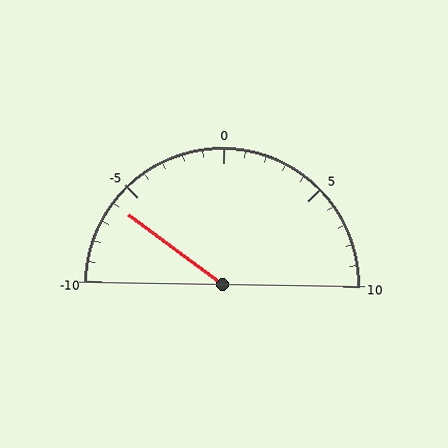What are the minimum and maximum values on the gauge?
The gauge ranges from -10 to 10.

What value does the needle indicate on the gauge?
The needle indicates approximately -6.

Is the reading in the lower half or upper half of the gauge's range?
The reading is in the lower half of the range (-10 to 10).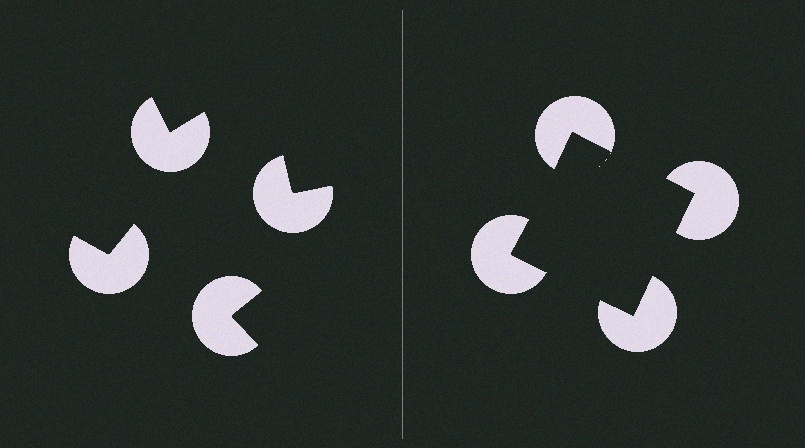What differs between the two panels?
The pac-man discs are positioned identically on both sides; only the wedge orientations differ. On the right they align to a square; on the left they are misaligned.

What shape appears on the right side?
An illusory square.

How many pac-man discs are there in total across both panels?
8 — 4 on each side.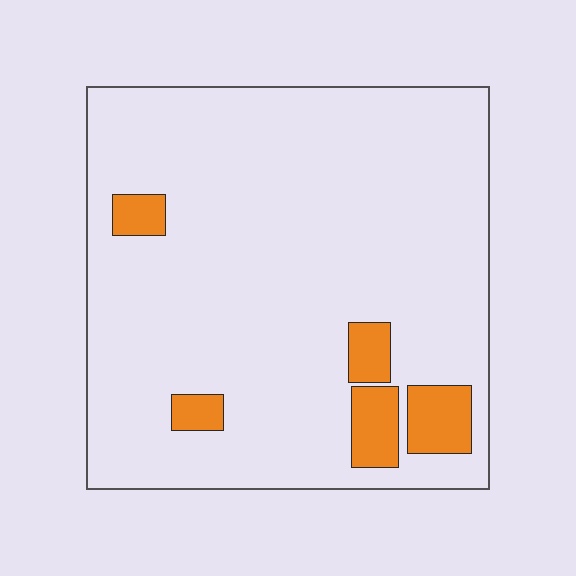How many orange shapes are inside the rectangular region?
5.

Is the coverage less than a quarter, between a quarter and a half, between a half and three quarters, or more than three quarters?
Less than a quarter.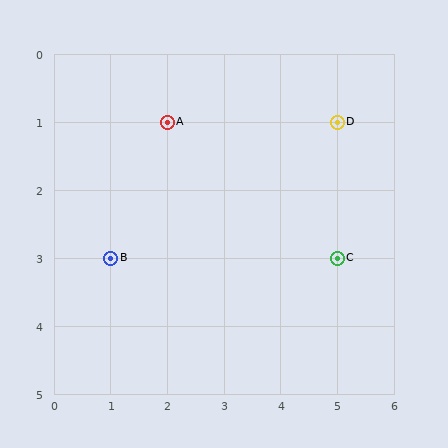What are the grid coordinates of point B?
Point B is at grid coordinates (1, 3).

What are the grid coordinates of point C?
Point C is at grid coordinates (5, 3).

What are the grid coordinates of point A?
Point A is at grid coordinates (2, 1).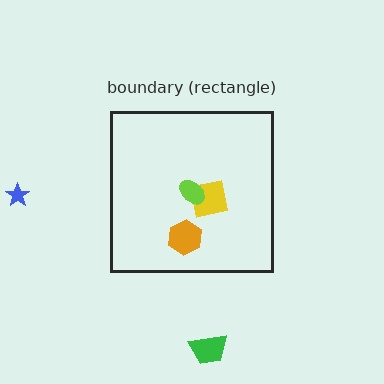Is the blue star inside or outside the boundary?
Outside.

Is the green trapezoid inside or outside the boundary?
Outside.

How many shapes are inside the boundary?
3 inside, 2 outside.